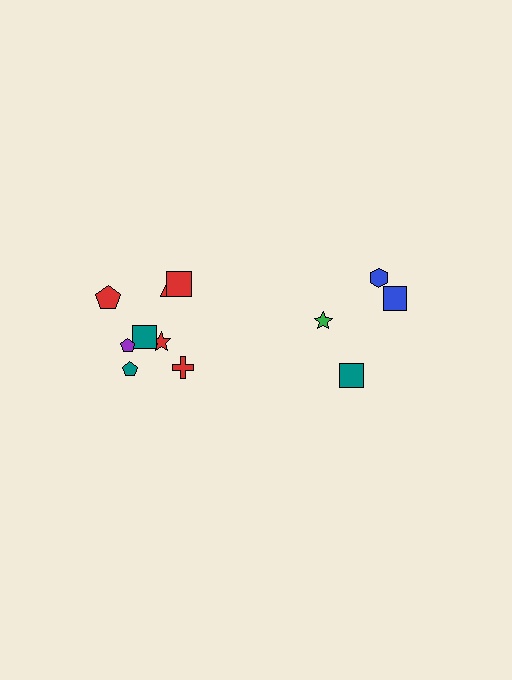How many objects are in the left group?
There are 8 objects.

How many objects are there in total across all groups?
There are 12 objects.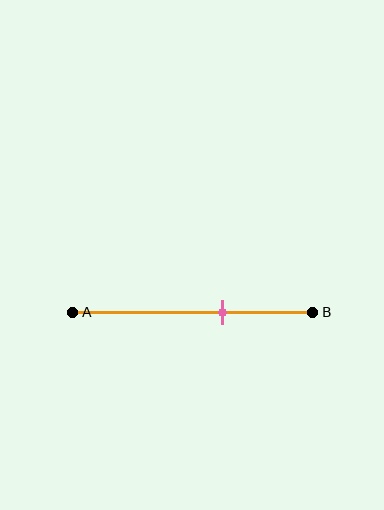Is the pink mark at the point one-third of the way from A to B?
No, the mark is at about 60% from A, not at the 33% one-third point.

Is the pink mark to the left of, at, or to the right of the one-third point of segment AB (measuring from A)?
The pink mark is to the right of the one-third point of segment AB.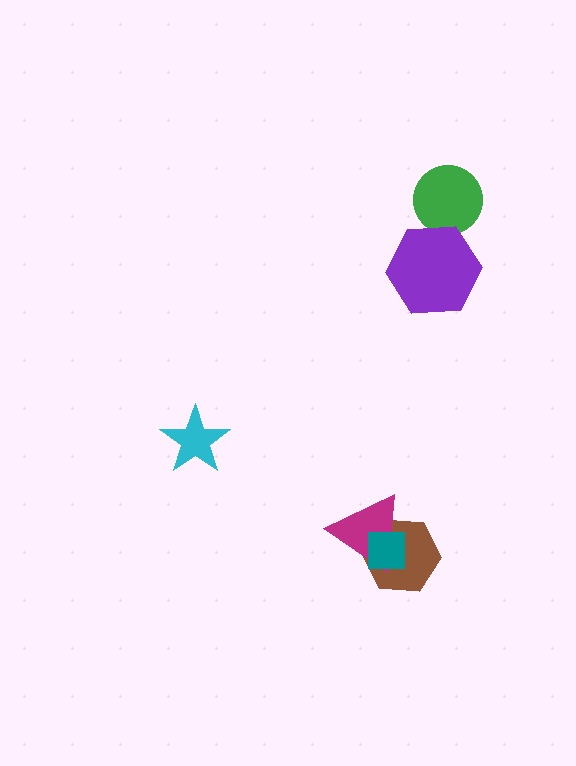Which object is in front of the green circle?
The purple hexagon is in front of the green circle.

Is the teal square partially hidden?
No, no other shape covers it.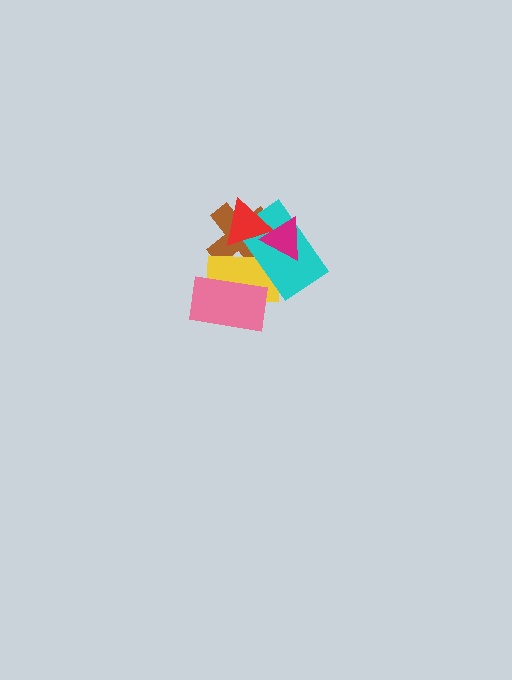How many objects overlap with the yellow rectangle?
4 objects overlap with the yellow rectangle.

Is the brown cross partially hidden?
Yes, it is partially covered by another shape.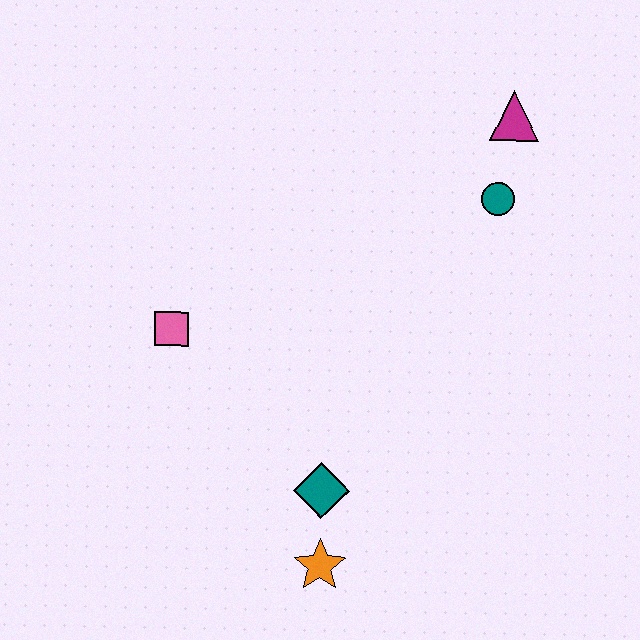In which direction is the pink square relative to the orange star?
The pink square is above the orange star.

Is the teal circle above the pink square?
Yes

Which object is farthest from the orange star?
The magenta triangle is farthest from the orange star.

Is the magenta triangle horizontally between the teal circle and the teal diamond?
No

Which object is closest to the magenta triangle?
The teal circle is closest to the magenta triangle.